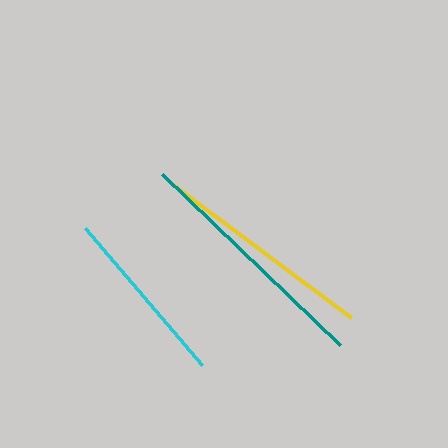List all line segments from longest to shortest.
From longest to shortest: teal, yellow, cyan.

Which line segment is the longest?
The teal line is the longest at approximately 246 pixels.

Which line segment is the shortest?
The cyan line is the shortest at approximately 180 pixels.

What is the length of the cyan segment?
The cyan segment is approximately 180 pixels long.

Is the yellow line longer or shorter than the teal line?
The teal line is longer than the yellow line.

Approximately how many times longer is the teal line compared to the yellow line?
The teal line is approximately 1.1 times the length of the yellow line.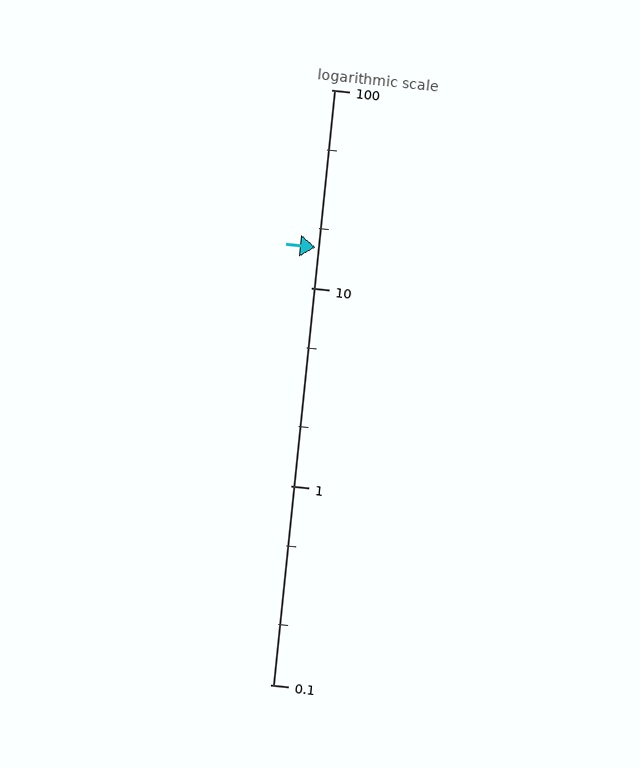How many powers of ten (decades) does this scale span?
The scale spans 3 decades, from 0.1 to 100.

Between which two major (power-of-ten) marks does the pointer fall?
The pointer is between 10 and 100.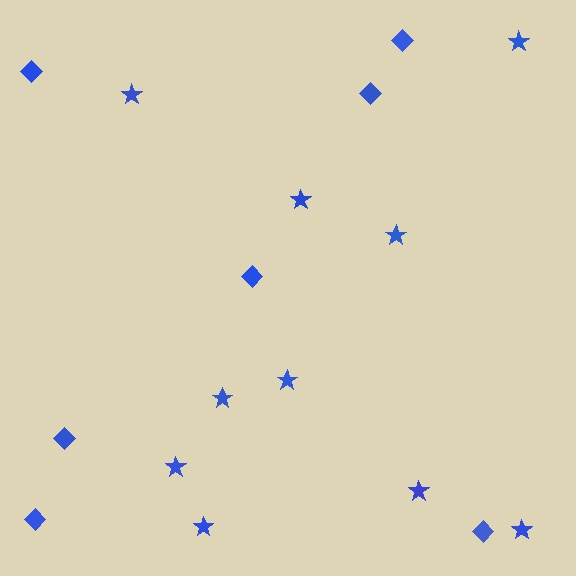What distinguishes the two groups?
There are 2 groups: one group of diamonds (7) and one group of stars (10).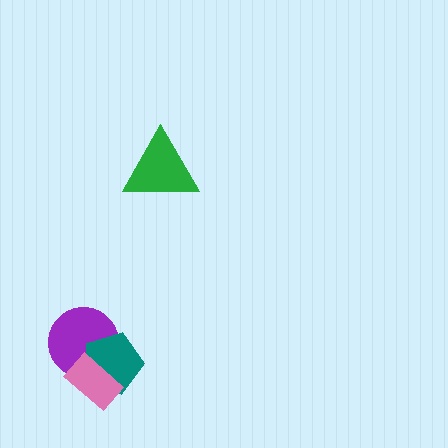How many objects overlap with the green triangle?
0 objects overlap with the green triangle.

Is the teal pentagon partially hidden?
Yes, it is partially covered by another shape.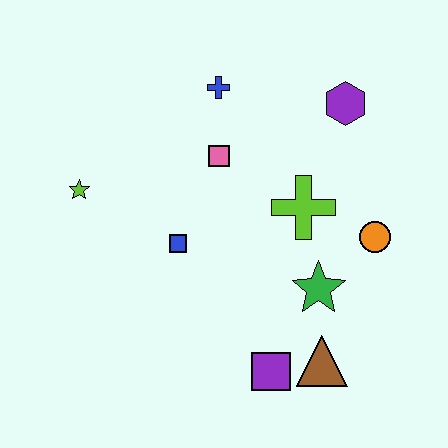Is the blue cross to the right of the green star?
No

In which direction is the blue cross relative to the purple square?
The blue cross is above the purple square.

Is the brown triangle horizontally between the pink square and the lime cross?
No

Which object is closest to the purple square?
The brown triangle is closest to the purple square.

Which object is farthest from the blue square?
The purple hexagon is farthest from the blue square.